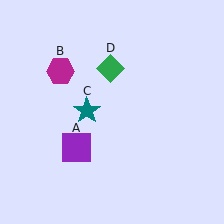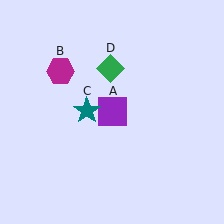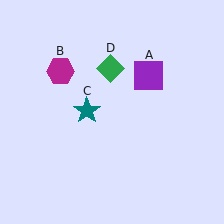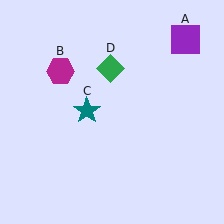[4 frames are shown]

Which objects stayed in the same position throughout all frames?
Magenta hexagon (object B) and teal star (object C) and green diamond (object D) remained stationary.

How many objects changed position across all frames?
1 object changed position: purple square (object A).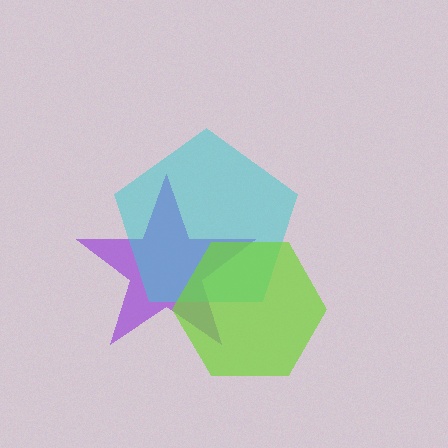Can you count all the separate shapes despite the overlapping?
Yes, there are 3 separate shapes.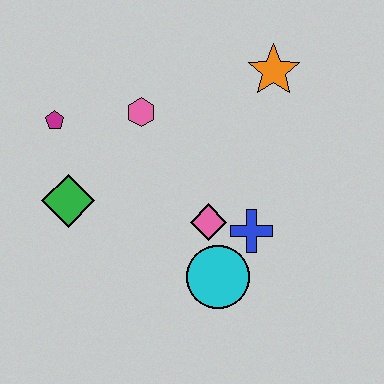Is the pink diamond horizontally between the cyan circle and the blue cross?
No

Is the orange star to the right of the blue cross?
Yes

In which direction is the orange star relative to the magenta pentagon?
The orange star is to the right of the magenta pentagon.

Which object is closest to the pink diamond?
The blue cross is closest to the pink diamond.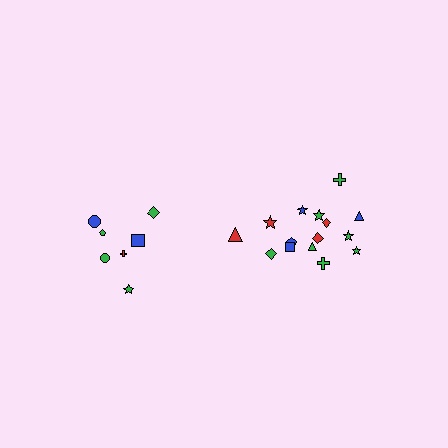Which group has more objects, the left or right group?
The right group.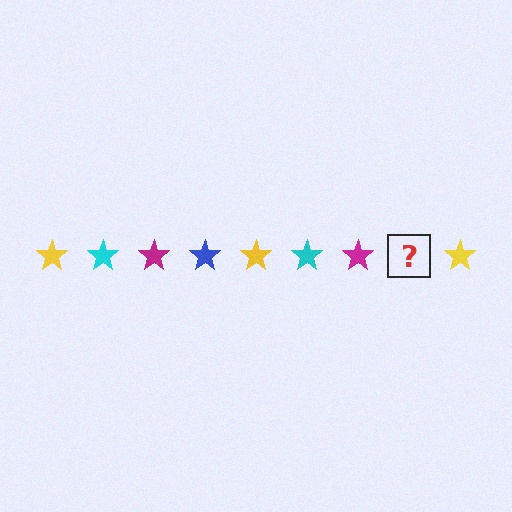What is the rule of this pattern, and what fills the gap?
The rule is that the pattern cycles through yellow, cyan, magenta, blue stars. The gap should be filled with a blue star.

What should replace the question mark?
The question mark should be replaced with a blue star.